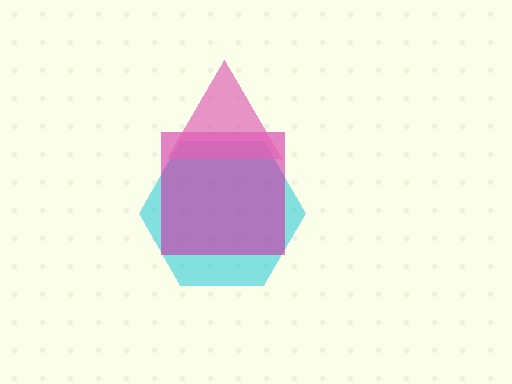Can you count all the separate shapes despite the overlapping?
Yes, there are 3 separate shapes.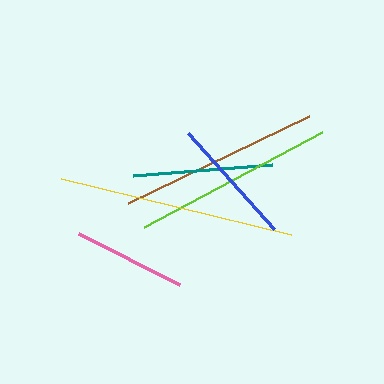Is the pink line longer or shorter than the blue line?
The blue line is longer than the pink line.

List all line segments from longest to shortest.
From longest to shortest: yellow, lime, brown, teal, blue, pink.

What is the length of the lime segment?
The lime segment is approximately 202 pixels long.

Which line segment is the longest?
The yellow line is the longest at approximately 236 pixels.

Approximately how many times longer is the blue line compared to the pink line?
The blue line is approximately 1.1 times the length of the pink line.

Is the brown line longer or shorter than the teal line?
The brown line is longer than the teal line.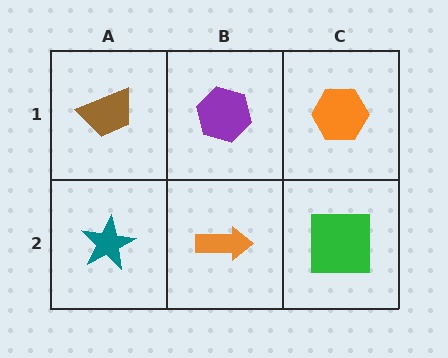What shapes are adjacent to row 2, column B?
A purple hexagon (row 1, column B), a teal star (row 2, column A), a green square (row 2, column C).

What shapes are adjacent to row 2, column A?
A brown trapezoid (row 1, column A), an orange arrow (row 2, column B).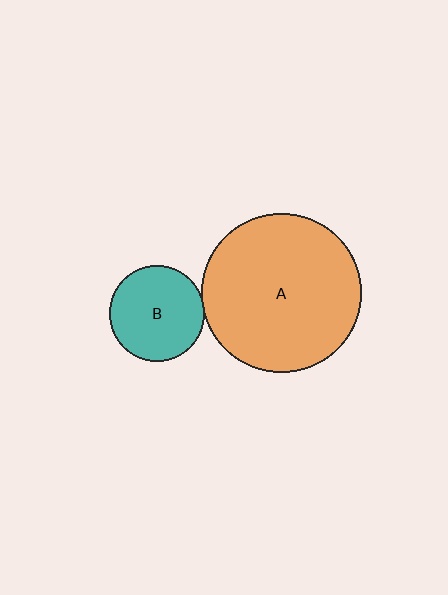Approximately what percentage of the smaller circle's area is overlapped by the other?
Approximately 5%.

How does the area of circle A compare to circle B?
Approximately 2.8 times.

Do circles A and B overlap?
Yes.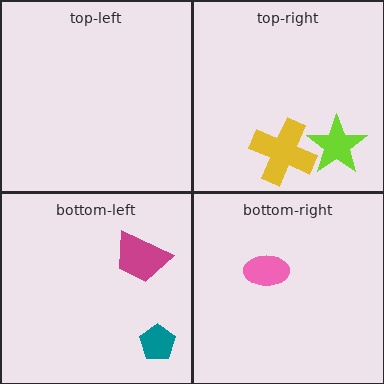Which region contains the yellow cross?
The top-right region.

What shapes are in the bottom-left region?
The teal pentagon, the magenta trapezoid.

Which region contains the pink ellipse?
The bottom-right region.